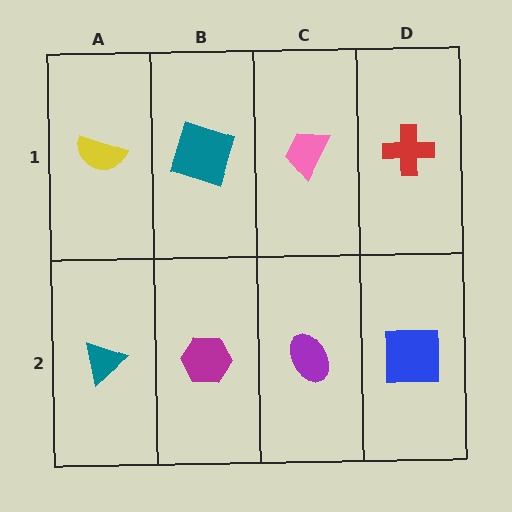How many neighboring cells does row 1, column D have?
2.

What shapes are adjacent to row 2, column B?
A teal square (row 1, column B), a teal triangle (row 2, column A), a purple ellipse (row 2, column C).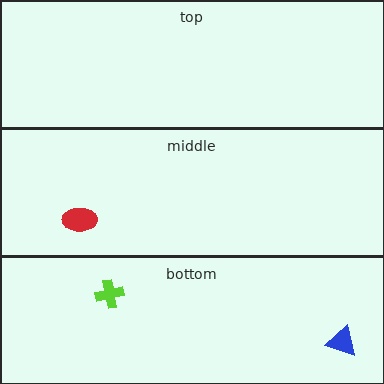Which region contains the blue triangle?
The bottom region.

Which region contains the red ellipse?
The middle region.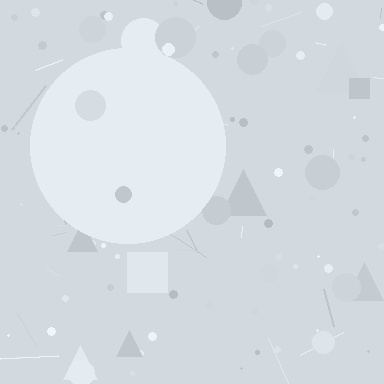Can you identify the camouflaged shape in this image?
The camouflaged shape is a circle.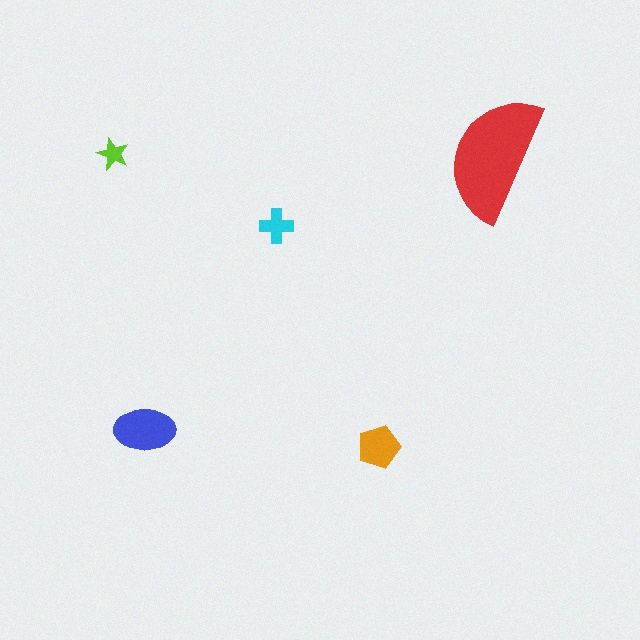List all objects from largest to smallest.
The red semicircle, the blue ellipse, the orange pentagon, the cyan cross, the lime star.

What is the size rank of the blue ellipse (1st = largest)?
2nd.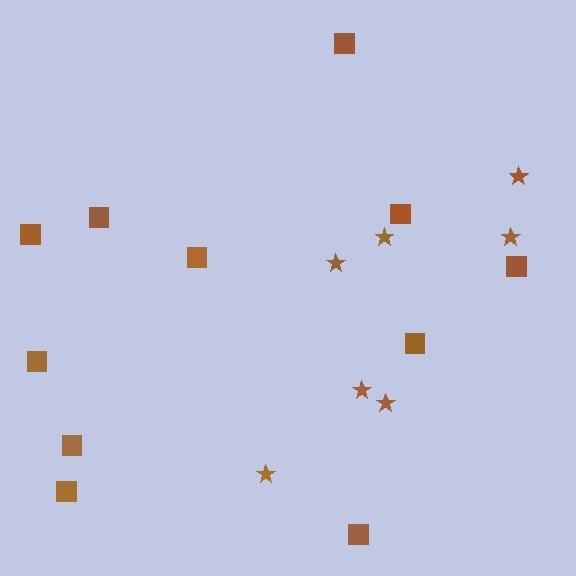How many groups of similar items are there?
There are 2 groups: one group of stars (7) and one group of squares (11).